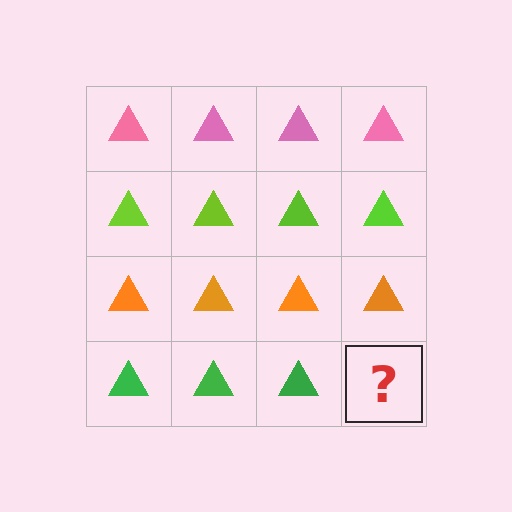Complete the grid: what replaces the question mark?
The question mark should be replaced with a green triangle.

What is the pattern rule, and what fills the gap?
The rule is that each row has a consistent color. The gap should be filled with a green triangle.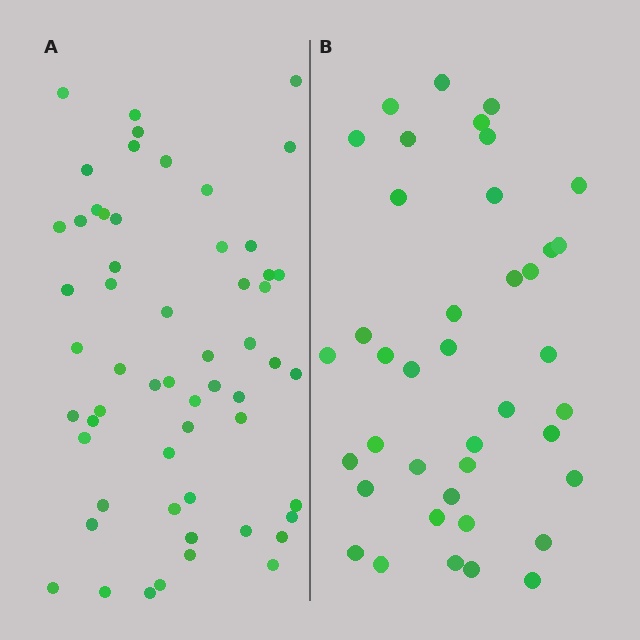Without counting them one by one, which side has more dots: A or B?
Region A (the left region) has more dots.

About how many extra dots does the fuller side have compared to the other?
Region A has approximately 15 more dots than region B.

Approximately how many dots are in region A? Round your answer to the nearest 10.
About 60 dots. (The exact count is 57, which rounds to 60.)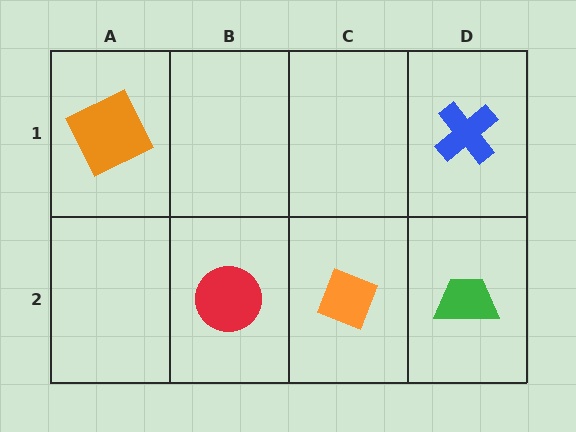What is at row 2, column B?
A red circle.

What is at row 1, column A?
An orange square.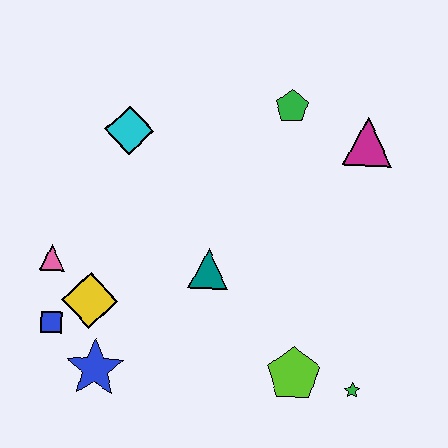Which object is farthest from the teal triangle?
The magenta triangle is farthest from the teal triangle.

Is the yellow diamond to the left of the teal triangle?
Yes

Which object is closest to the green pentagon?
The magenta triangle is closest to the green pentagon.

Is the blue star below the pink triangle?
Yes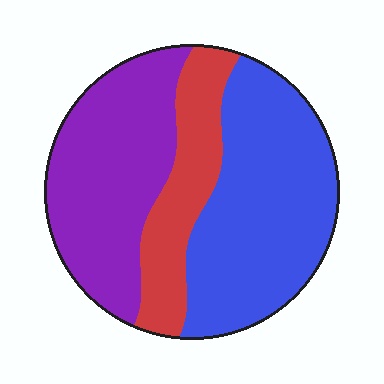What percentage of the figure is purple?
Purple takes up about three eighths (3/8) of the figure.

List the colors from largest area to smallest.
From largest to smallest: blue, purple, red.